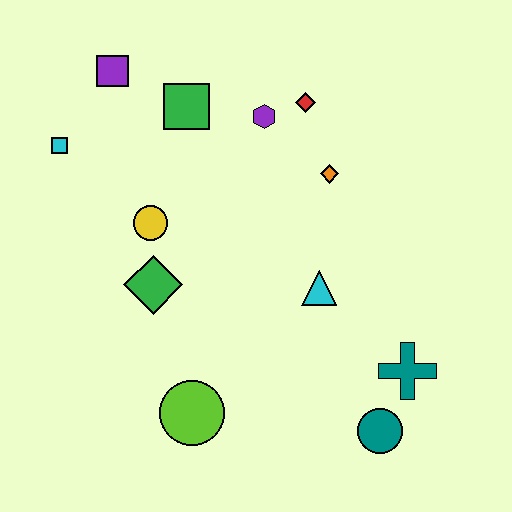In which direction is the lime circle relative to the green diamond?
The lime circle is below the green diamond.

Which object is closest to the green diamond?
The yellow circle is closest to the green diamond.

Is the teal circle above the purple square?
No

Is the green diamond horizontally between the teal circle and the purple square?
Yes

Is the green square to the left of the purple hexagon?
Yes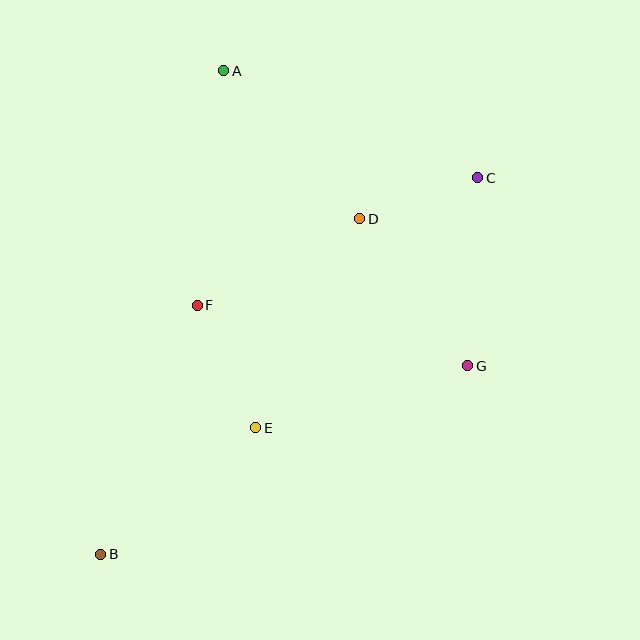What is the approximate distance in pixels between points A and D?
The distance between A and D is approximately 201 pixels.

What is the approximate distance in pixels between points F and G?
The distance between F and G is approximately 277 pixels.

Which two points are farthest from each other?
Points B and C are farthest from each other.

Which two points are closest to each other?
Points C and D are closest to each other.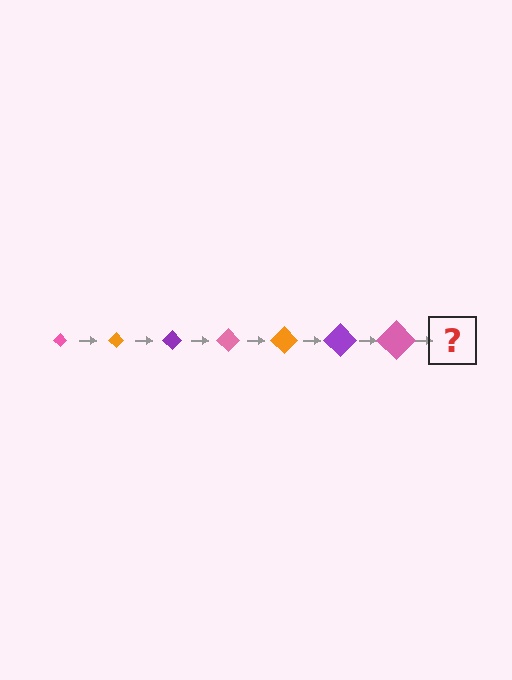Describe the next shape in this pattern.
It should be an orange diamond, larger than the previous one.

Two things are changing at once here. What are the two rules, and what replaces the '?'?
The two rules are that the diamond grows larger each step and the color cycles through pink, orange, and purple. The '?' should be an orange diamond, larger than the previous one.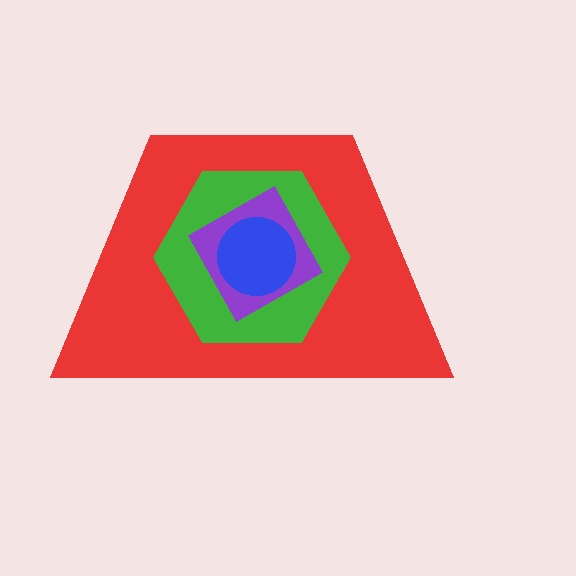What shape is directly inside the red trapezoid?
The green hexagon.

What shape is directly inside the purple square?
The blue circle.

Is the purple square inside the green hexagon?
Yes.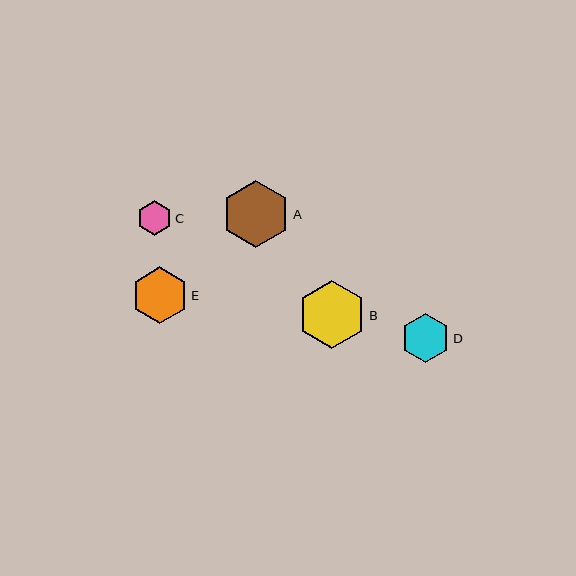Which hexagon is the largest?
Hexagon B is the largest with a size of approximately 68 pixels.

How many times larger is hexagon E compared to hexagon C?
Hexagon E is approximately 1.6 times the size of hexagon C.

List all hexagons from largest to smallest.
From largest to smallest: B, A, E, D, C.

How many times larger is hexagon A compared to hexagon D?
Hexagon A is approximately 1.4 times the size of hexagon D.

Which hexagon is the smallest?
Hexagon C is the smallest with a size of approximately 35 pixels.